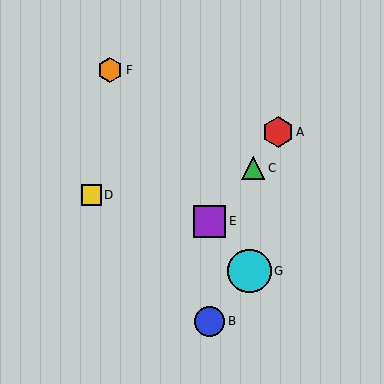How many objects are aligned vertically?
2 objects (B, E) are aligned vertically.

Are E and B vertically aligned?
Yes, both are at x≈210.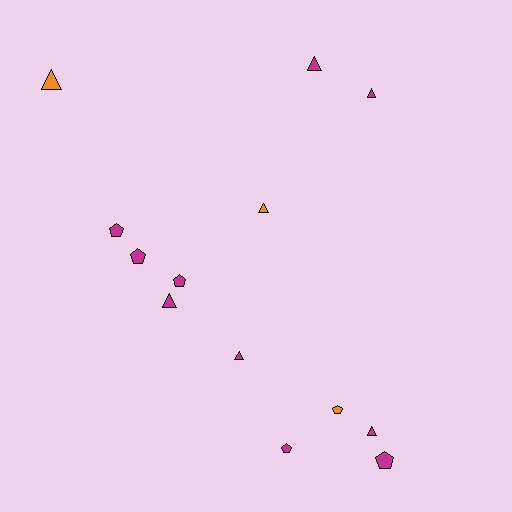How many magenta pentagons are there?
There are 5 magenta pentagons.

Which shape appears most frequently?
Triangle, with 7 objects.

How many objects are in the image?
There are 13 objects.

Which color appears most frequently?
Magenta, with 10 objects.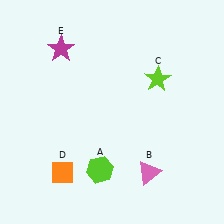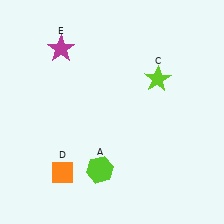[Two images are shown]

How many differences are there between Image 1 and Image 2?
There is 1 difference between the two images.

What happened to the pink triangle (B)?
The pink triangle (B) was removed in Image 2. It was in the bottom-right area of Image 1.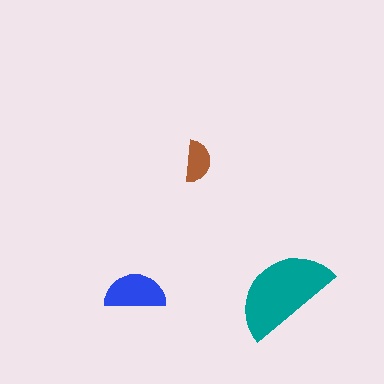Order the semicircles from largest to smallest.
the teal one, the blue one, the brown one.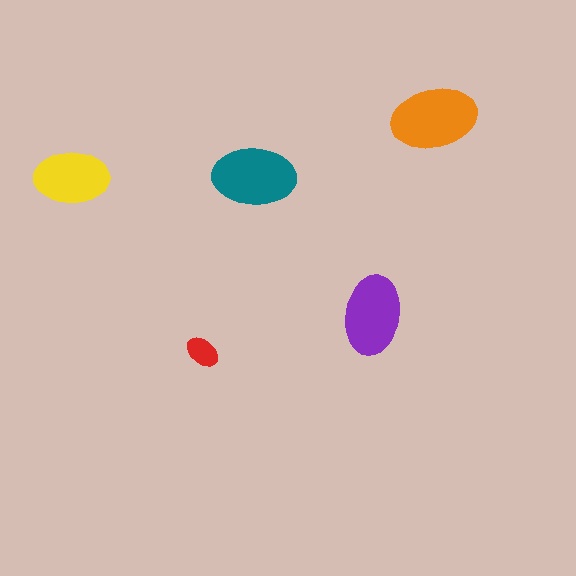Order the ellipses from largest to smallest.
the orange one, the teal one, the purple one, the yellow one, the red one.